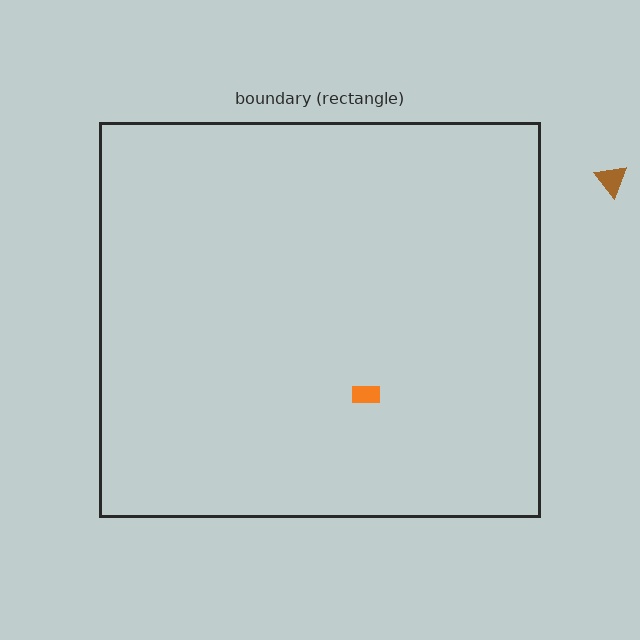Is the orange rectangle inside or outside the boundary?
Inside.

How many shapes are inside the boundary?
1 inside, 1 outside.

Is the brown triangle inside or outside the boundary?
Outside.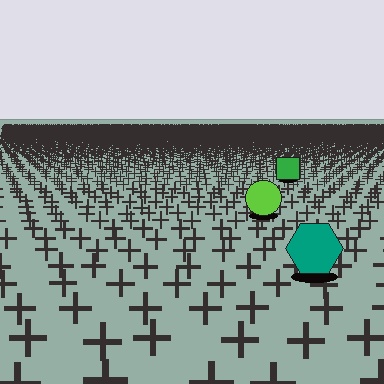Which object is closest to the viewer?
The teal hexagon is closest. The texture marks near it are larger and more spread out.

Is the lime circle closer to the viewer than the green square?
Yes. The lime circle is closer — you can tell from the texture gradient: the ground texture is coarser near it.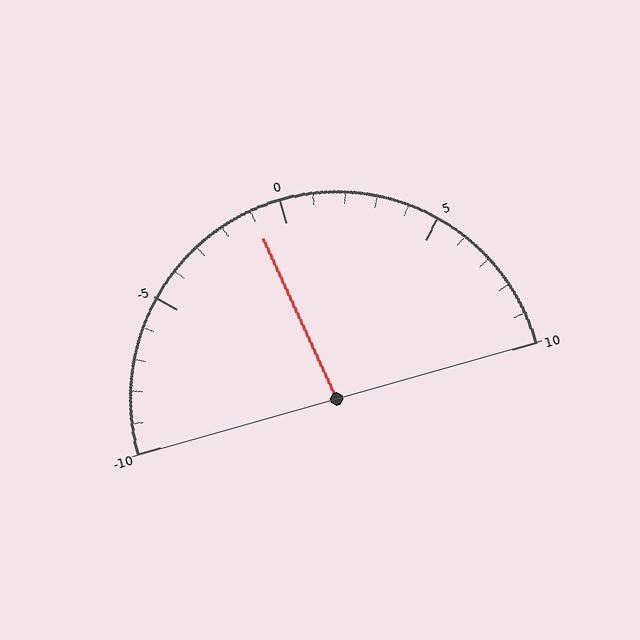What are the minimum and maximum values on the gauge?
The gauge ranges from -10 to 10.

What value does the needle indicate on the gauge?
The needle indicates approximately -1.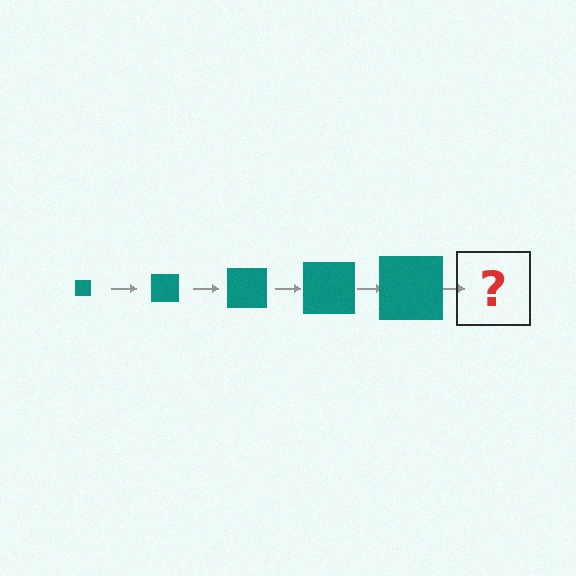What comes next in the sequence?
The next element should be a teal square, larger than the previous one.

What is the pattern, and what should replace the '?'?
The pattern is that the square gets progressively larger each step. The '?' should be a teal square, larger than the previous one.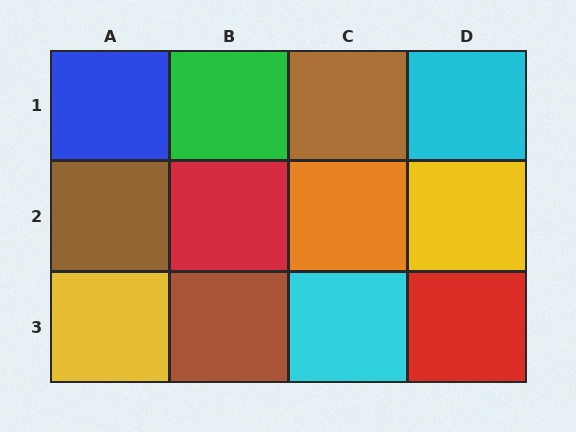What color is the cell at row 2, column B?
Red.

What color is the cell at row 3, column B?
Brown.